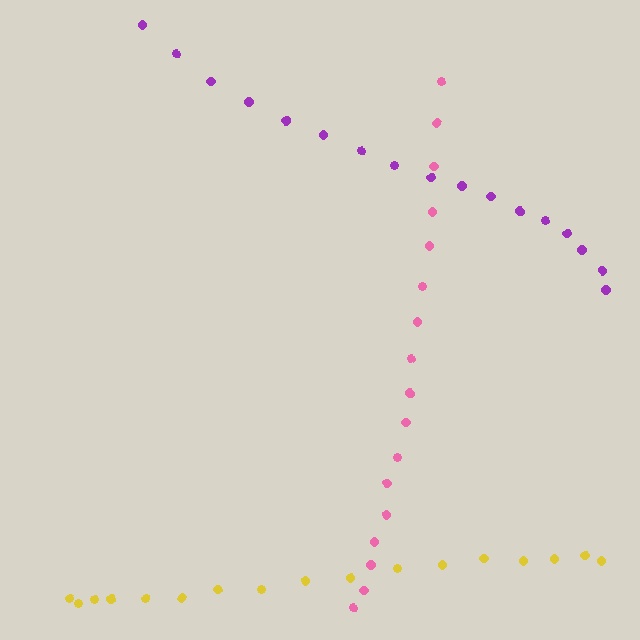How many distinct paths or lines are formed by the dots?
There are 3 distinct paths.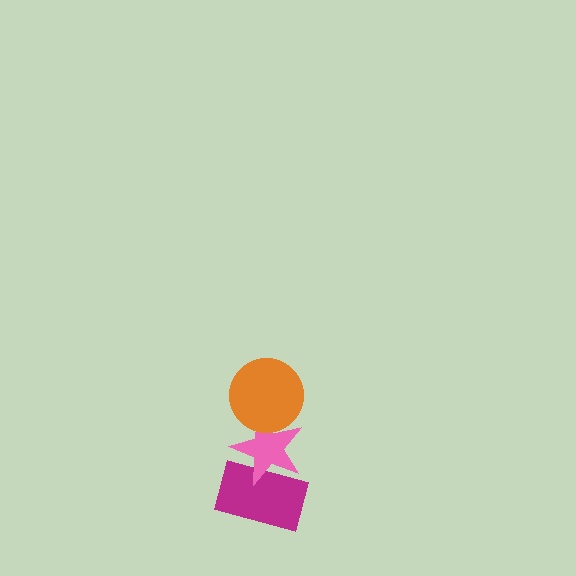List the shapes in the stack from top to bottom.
From top to bottom: the orange circle, the pink star, the magenta rectangle.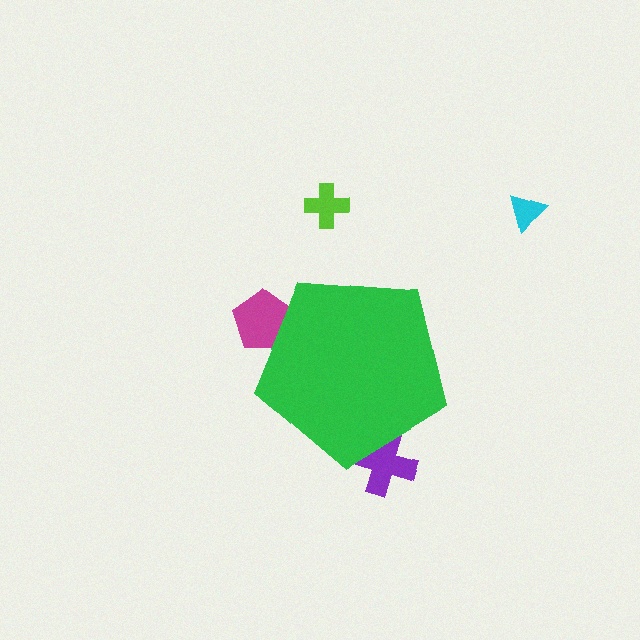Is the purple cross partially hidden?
Yes, the purple cross is partially hidden behind the green pentagon.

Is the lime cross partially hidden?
No, the lime cross is fully visible.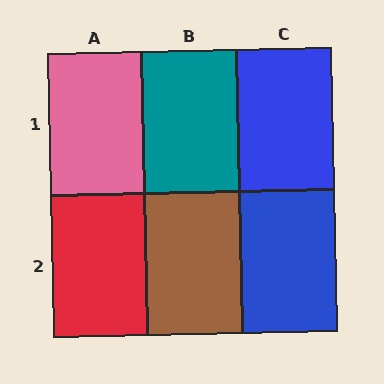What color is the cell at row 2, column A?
Red.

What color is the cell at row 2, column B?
Brown.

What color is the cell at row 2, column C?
Blue.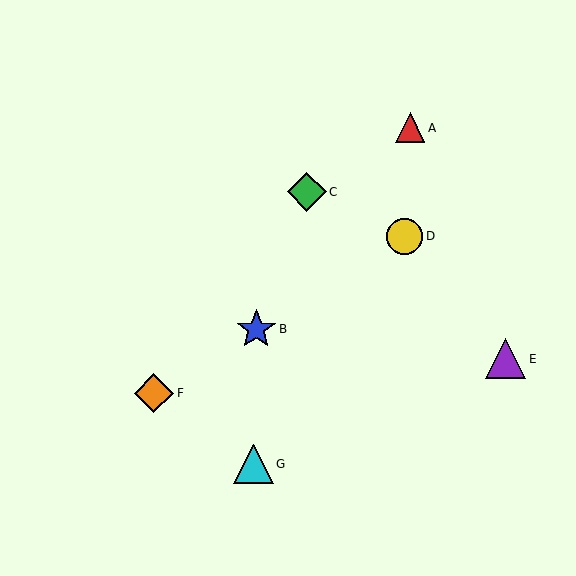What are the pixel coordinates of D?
Object D is at (405, 236).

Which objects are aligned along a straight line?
Objects B, D, F are aligned along a straight line.